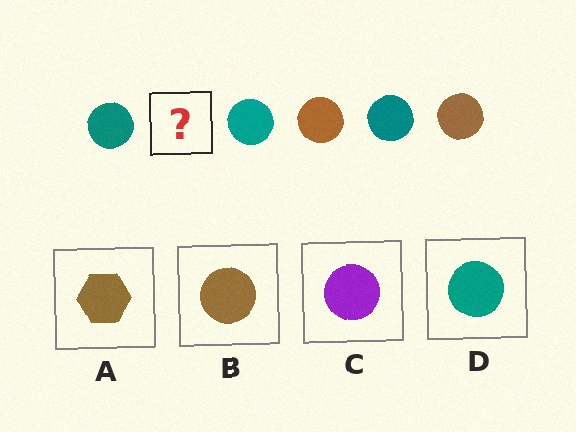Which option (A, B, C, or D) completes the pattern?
B.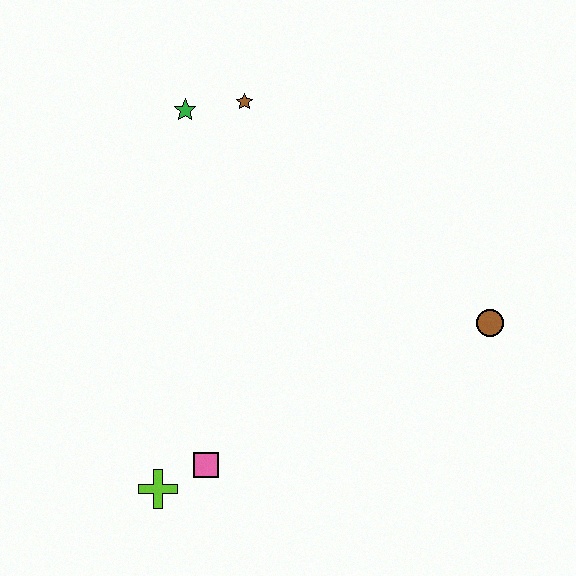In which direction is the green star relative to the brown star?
The green star is to the left of the brown star.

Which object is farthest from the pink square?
The brown star is farthest from the pink square.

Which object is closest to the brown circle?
The pink square is closest to the brown circle.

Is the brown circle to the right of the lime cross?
Yes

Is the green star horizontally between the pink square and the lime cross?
Yes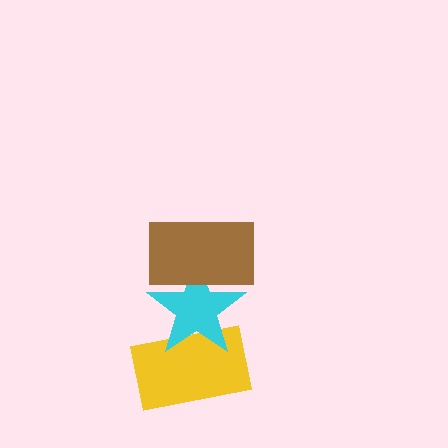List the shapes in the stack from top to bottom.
From top to bottom: the brown rectangle, the cyan star, the yellow rectangle.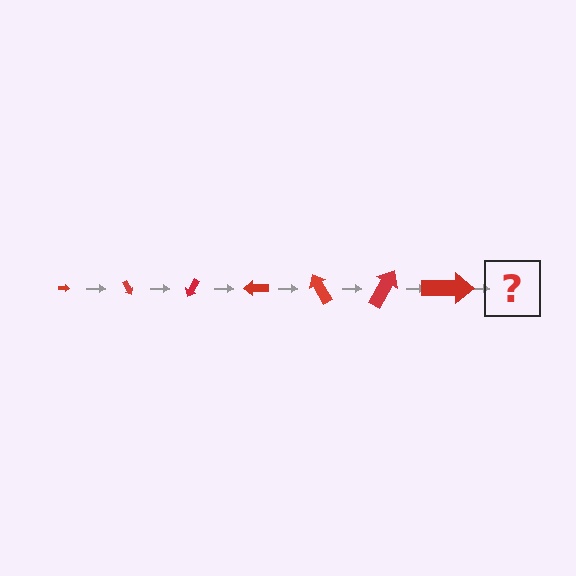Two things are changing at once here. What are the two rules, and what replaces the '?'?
The two rules are that the arrow grows larger each step and it rotates 60 degrees each step. The '?' should be an arrow, larger than the previous one and rotated 420 degrees from the start.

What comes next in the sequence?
The next element should be an arrow, larger than the previous one and rotated 420 degrees from the start.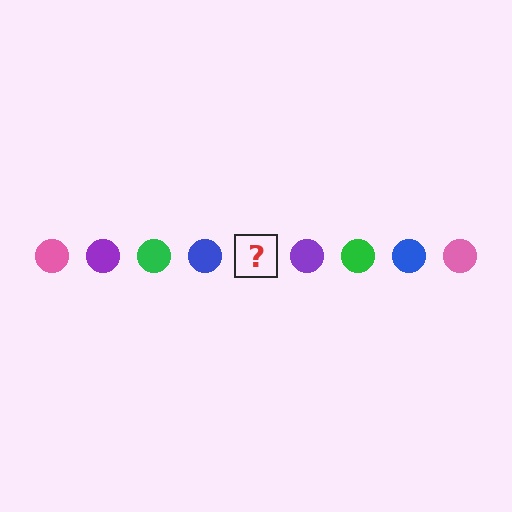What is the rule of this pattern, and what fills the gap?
The rule is that the pattern cycles through pink, purple, green, blue circles. The gap should be filled with a pink circle.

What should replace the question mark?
The question mark should be replaced with a pink circle.